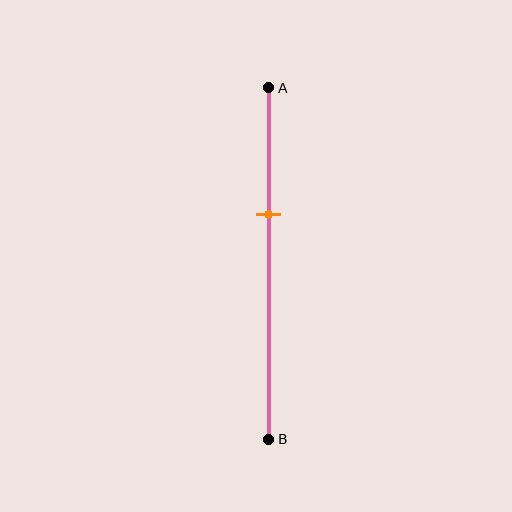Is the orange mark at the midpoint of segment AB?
No, the mark is at about 35% from A, not at the 50% midpoint.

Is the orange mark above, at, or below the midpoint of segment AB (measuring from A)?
The orange mark is above the midpoint of segment AB.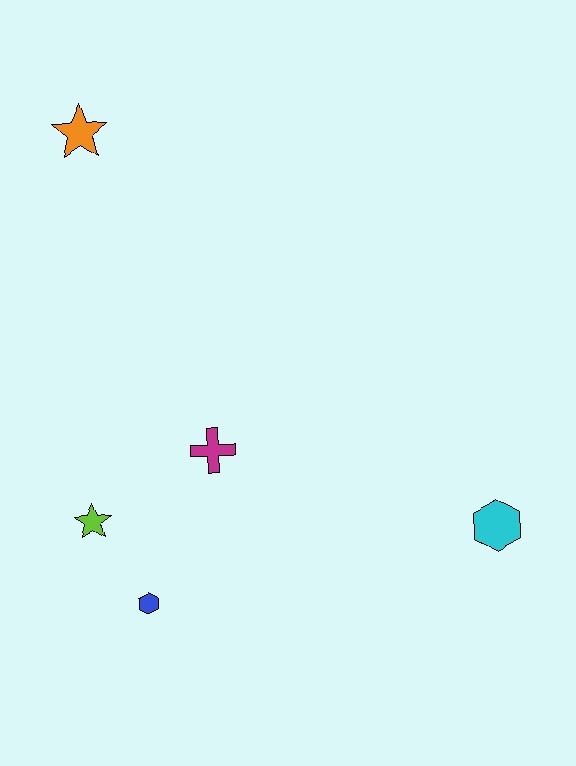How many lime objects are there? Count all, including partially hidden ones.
There is 1 lime object.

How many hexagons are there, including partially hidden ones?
There are 2 hexagons.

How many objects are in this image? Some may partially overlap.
There are 5 objects.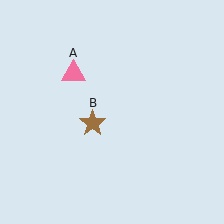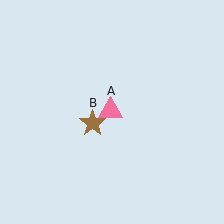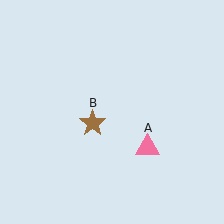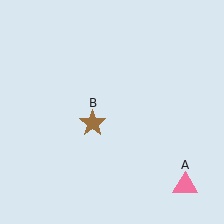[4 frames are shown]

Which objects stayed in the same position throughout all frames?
Brown star (object B) remained stationary.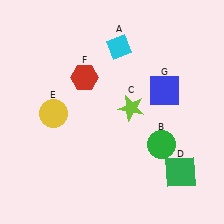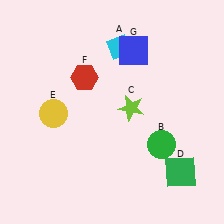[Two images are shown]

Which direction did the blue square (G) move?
The blue square (G) moved up.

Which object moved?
The blue square (G) moved up.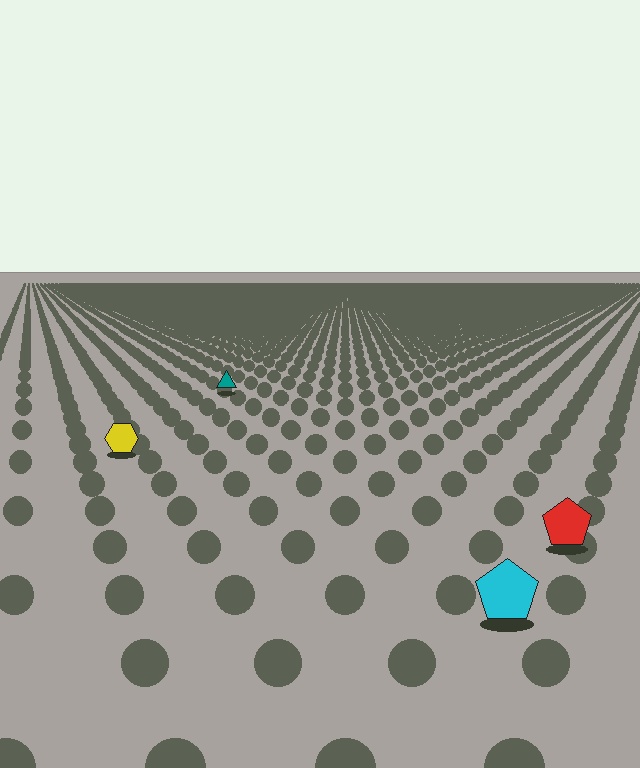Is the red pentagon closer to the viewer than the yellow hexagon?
Yes. The red pentagon is closer — you can tell from the texture gradient: the ground texture is coarser near it.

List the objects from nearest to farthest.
From nearest to farthest: the cyan pentagon, the red pentagon, the yellow hexagon, the teal triangle.